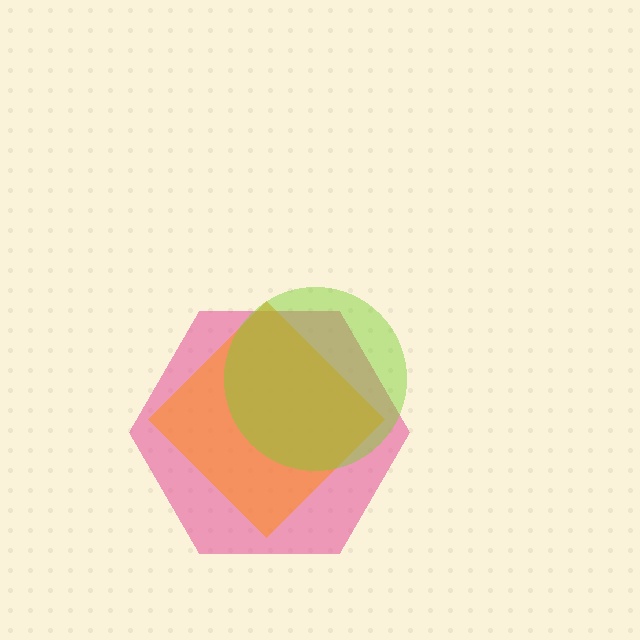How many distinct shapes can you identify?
There are 3 distinct shapes: a pink hexagon, an orange diamond, a lime circle.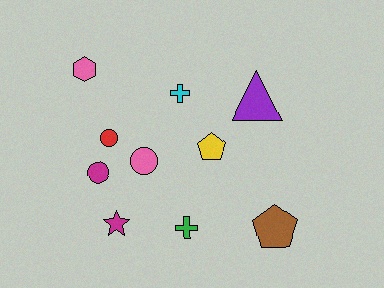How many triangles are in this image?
There is 1 triangle.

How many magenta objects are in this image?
There are 2 magenta objects.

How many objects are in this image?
There are 10 objects.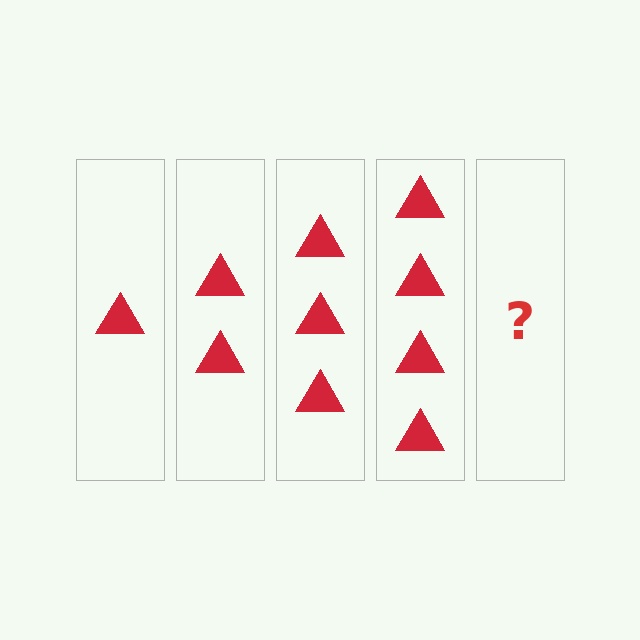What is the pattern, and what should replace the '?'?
The pattern is that each step adds one more triangle. The '?' should be 5 triangles.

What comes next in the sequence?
The next element should be 5 triangles.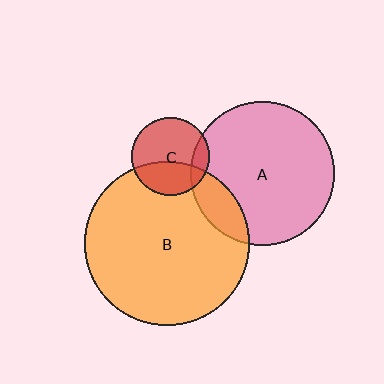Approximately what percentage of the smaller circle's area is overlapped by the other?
Approximately 15%.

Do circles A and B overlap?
Yes.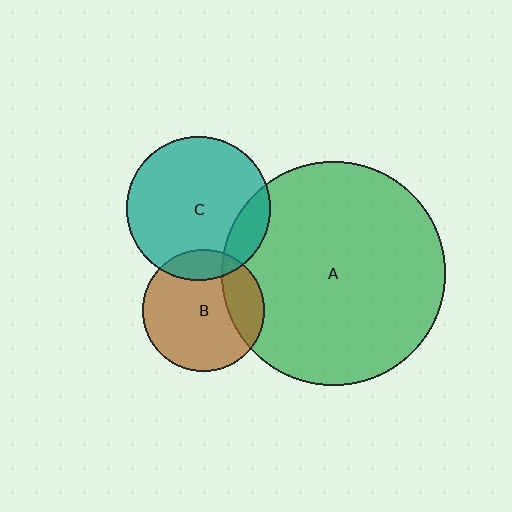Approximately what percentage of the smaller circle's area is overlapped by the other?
Approximately 25%.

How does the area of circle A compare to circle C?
Approximately 2.4 times.